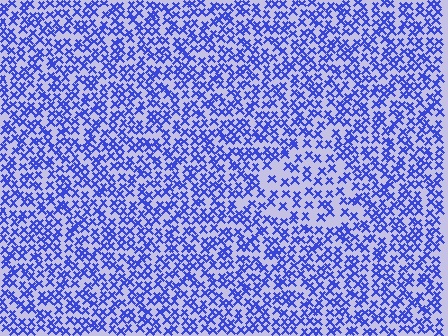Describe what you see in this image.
The image contains small blue elements arranged at two different densities. A triangle-shaped region is visible where the elements are less densely packed than the surrounding area.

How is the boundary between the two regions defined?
The boundary is defined by a change in element density (approximately 1.7x ratio). All elements are the same color, size, and shape.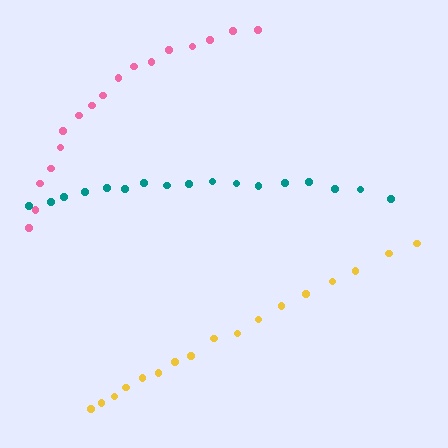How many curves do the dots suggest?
There are 3 distinct paths.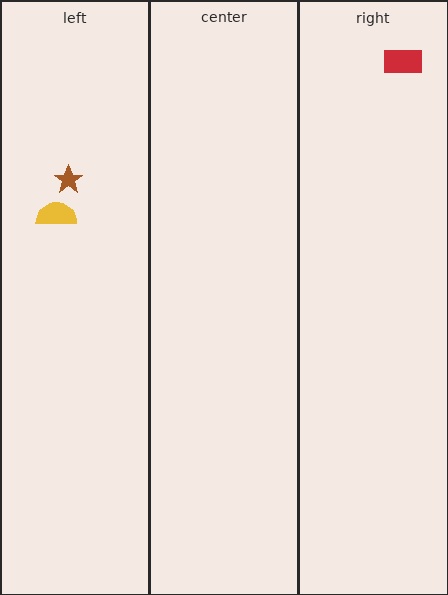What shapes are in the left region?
The brown star, the yellow semicircle.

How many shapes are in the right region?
1.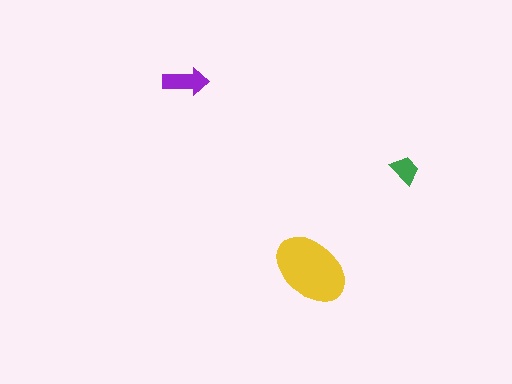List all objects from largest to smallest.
The yellow ellipse, the purple arrow, the green trapezoid.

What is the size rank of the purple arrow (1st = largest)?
2nd.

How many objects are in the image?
There are 3 objects in the image.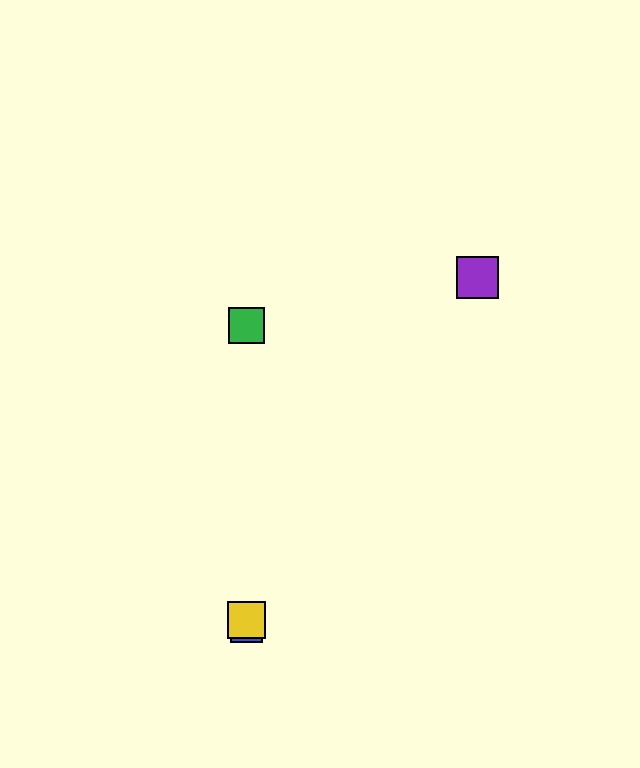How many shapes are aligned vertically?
4 shapes (the red star, the blue square, the green square, the yellow square) are aligned vertically.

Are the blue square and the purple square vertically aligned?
No, the blue square is at x≈246 and the purple square is at x≈477.